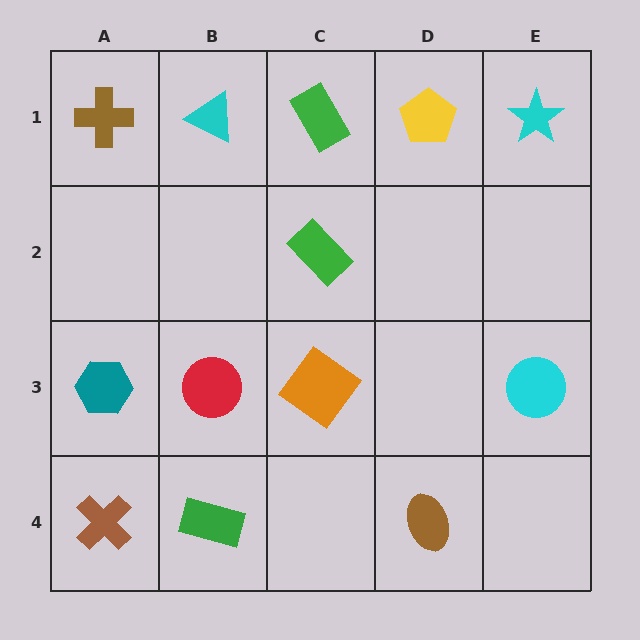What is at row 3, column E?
A cyan circle.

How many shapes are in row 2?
1 shape.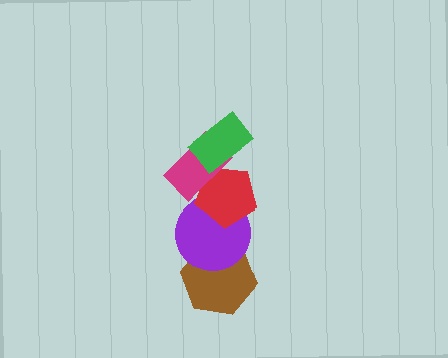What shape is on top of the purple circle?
The red pentagon is on top of the purple circle.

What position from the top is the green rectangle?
The green rectangle is 1st from the top.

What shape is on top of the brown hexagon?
The purple circle is on top of the brown hexagon.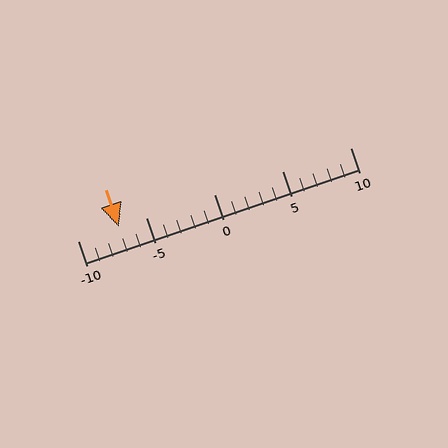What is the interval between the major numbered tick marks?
The major tick marks are spaced 5 units apart.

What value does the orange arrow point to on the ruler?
The orange arrow points to approximately -7.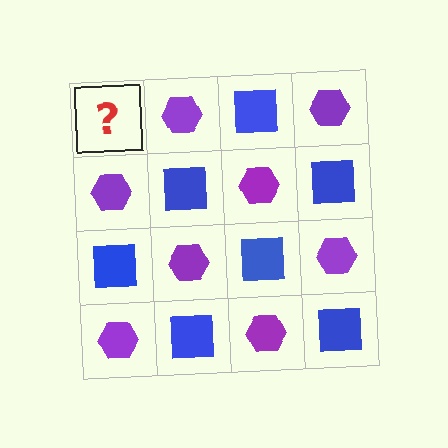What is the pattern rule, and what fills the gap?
The rule is that it alternates blue square and purple hexagon in a checkerboard pattern. The gap should be filled with a blue square.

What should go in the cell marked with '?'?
The missing cell should contain a blue square.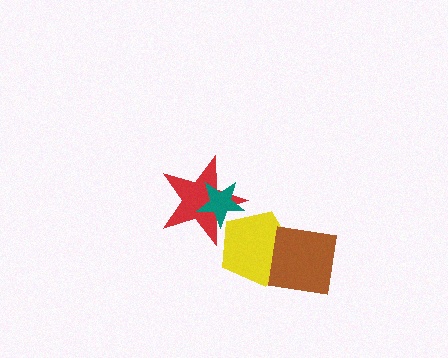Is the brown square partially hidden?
No, no other shape covers it.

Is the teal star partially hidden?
Yes, it is partially covered by another shape.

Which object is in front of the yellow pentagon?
The brown square is in front of the yellow pentagon.